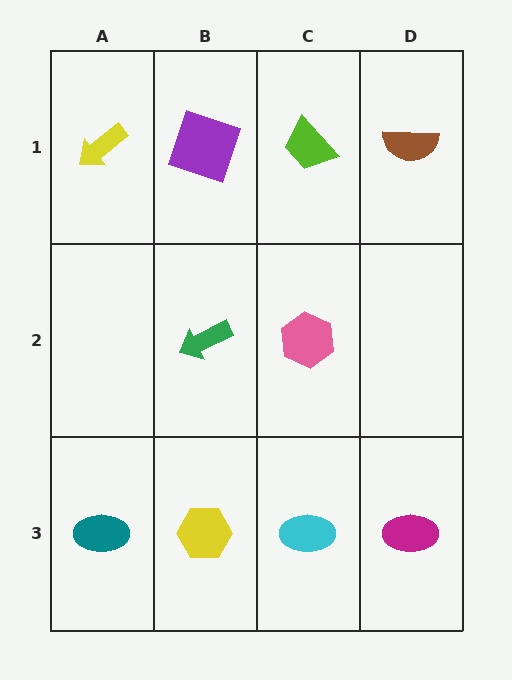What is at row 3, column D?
A magenta ellipse.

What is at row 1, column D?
A brown semicircle.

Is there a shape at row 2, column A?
No, that cell is empty.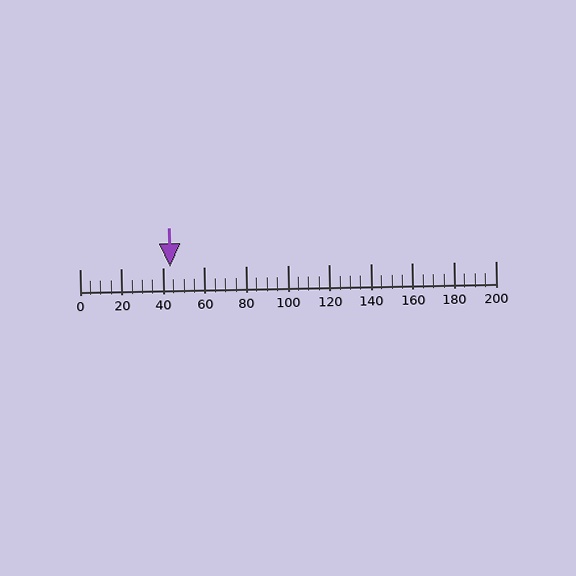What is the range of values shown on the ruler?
The ruler shows values from 0 to 200.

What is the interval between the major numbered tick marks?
The major tick marks are spaced 20 units apart.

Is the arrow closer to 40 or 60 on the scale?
The arrow is closer to 40.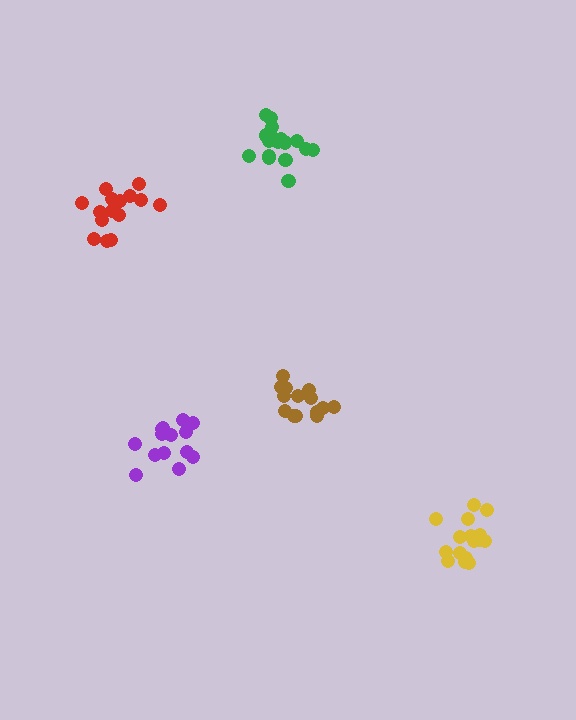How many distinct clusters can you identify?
There are 5 distinct clusters.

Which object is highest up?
The green cluster is topmost.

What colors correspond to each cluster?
The clusters are colored: brown, yellow, red, green, purple.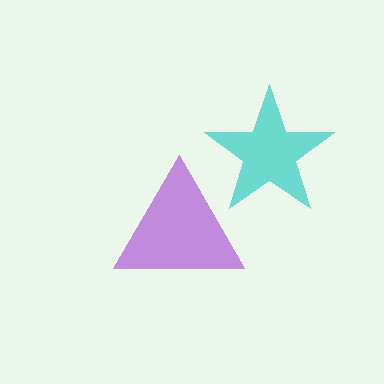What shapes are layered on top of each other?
The layered shapes are: a purple triangle, a cyan star.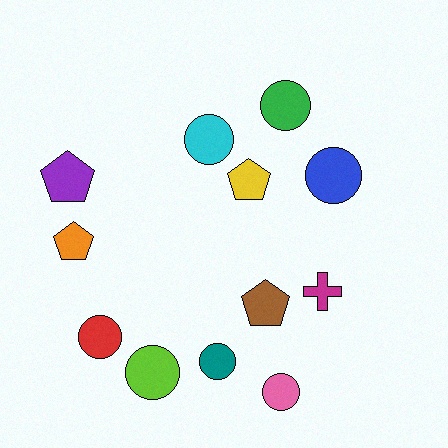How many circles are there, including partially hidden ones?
There are 7 circles.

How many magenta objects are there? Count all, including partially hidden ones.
There is 1 magenta object.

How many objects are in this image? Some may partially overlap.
There are 12 objects.